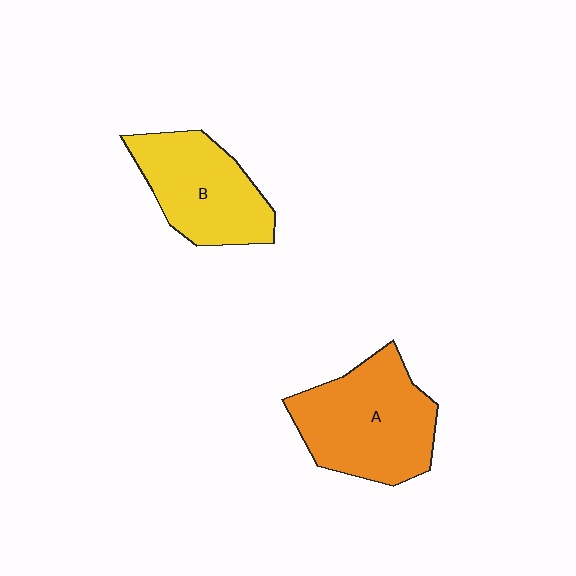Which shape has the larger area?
Shape A (orange).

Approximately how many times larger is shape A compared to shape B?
Approximately 1.2 times.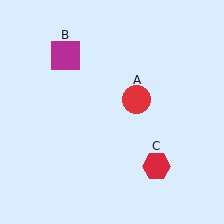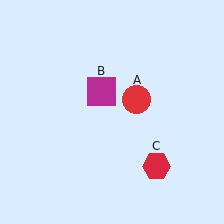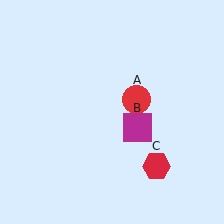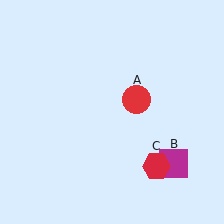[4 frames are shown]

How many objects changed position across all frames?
1 object changed position: magenta square (object B).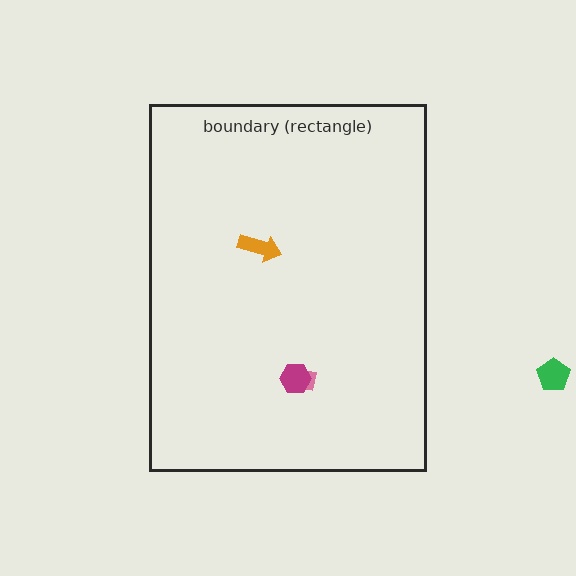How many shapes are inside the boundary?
3 inside, 1 outside.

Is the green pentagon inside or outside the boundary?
Outside.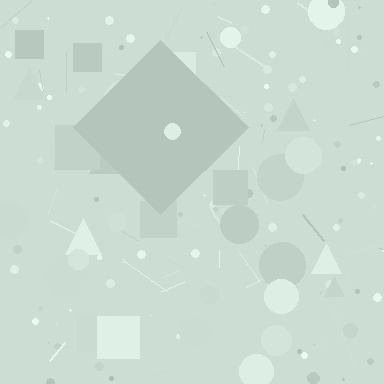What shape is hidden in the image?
A diamond is hidden in the image.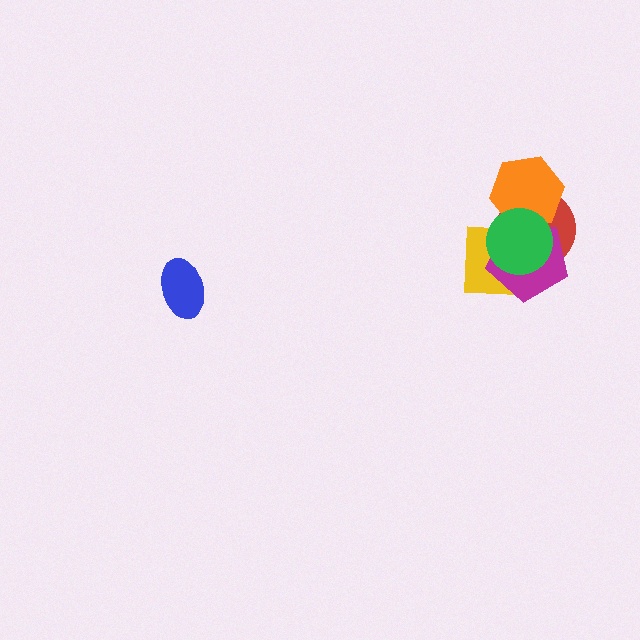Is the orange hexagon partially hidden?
Yes, it is partially covered by another shape.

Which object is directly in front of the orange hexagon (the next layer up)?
The magenta pentagon is directly in front of the orange hexagon.